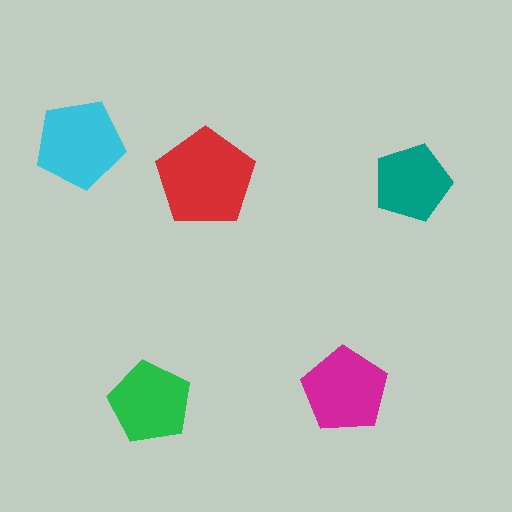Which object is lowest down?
The green pentagon is bottommost.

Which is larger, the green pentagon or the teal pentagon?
The green one.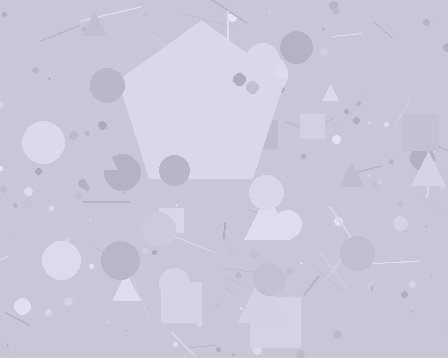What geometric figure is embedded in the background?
A pentagon is embedded in the background.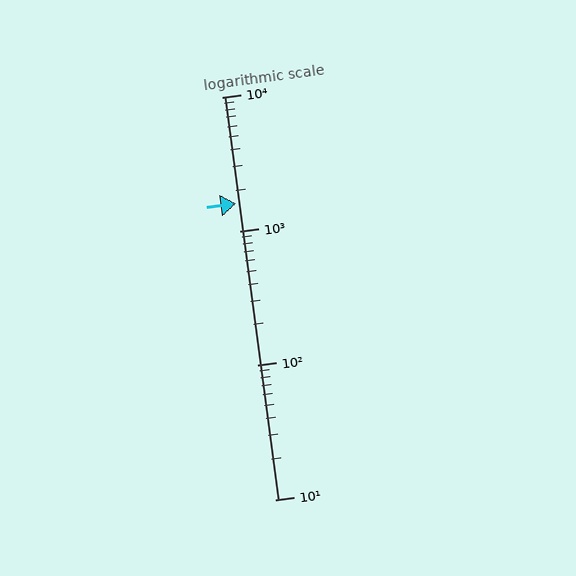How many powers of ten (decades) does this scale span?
The scale spans 3 decades, from 10 to 10000.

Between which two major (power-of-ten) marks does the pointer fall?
The pointer is between 1000 and 10000.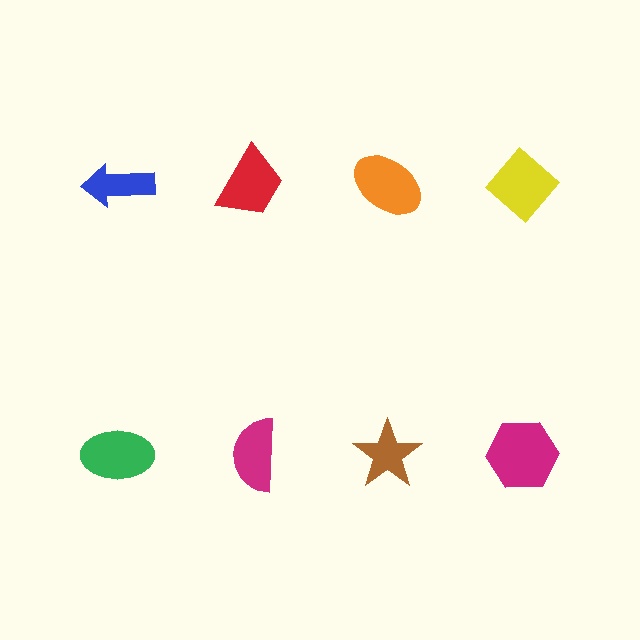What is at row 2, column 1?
A green ellipse.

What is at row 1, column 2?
A red trapezoid.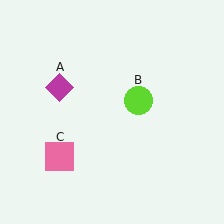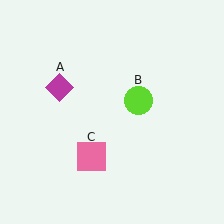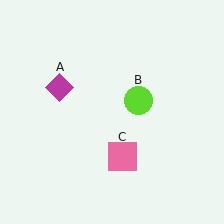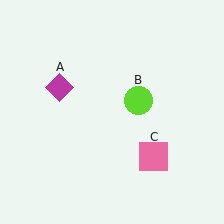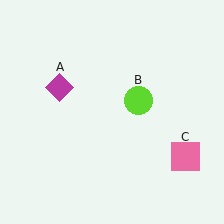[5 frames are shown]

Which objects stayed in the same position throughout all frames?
Magenta diamond (object A) and lime circle (object B) remained stationary.